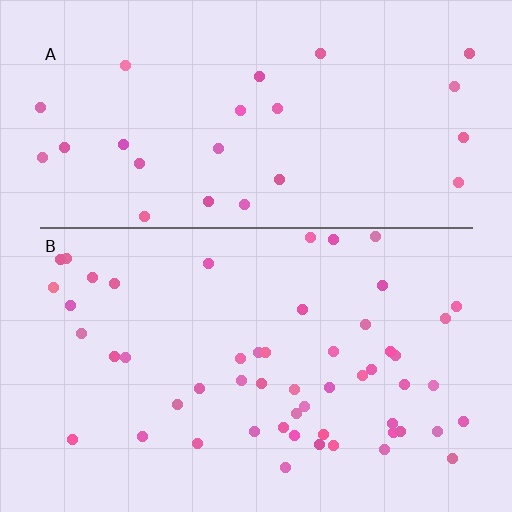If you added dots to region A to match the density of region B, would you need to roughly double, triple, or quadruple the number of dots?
Approximately double.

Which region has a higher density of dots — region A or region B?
B (the bottom).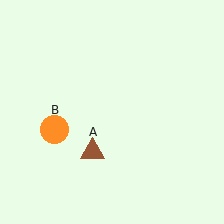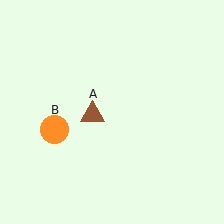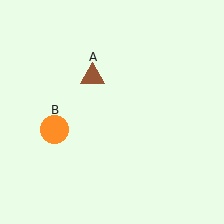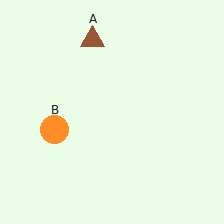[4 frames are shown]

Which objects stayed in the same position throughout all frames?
Orange circle (object B) remained stationary.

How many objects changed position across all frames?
1 object changed position: brown triangle (object A).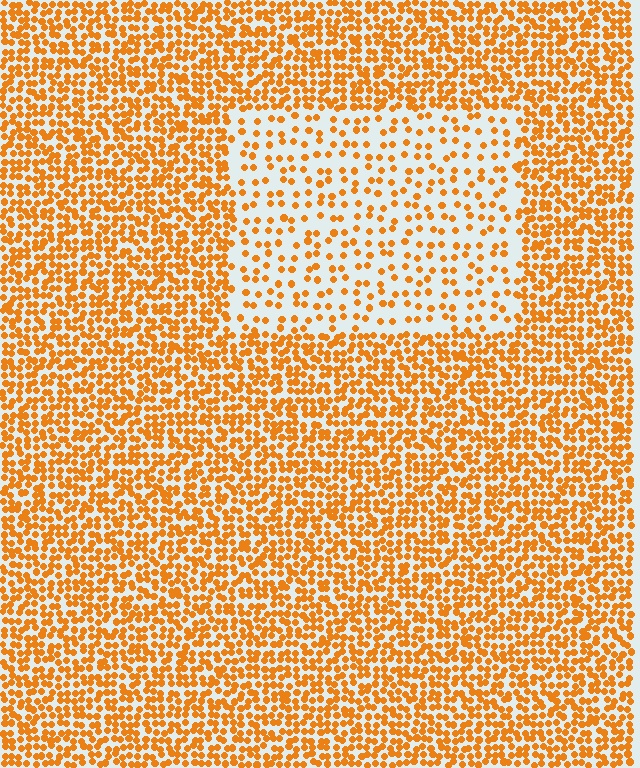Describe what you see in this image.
The image contains small orange elements arranged at two different densities. A rectangle-shaped region is visible where the elements are less densely packed than the surrounding area.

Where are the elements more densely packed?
The elements are more densely packed outside the rectangle boundary.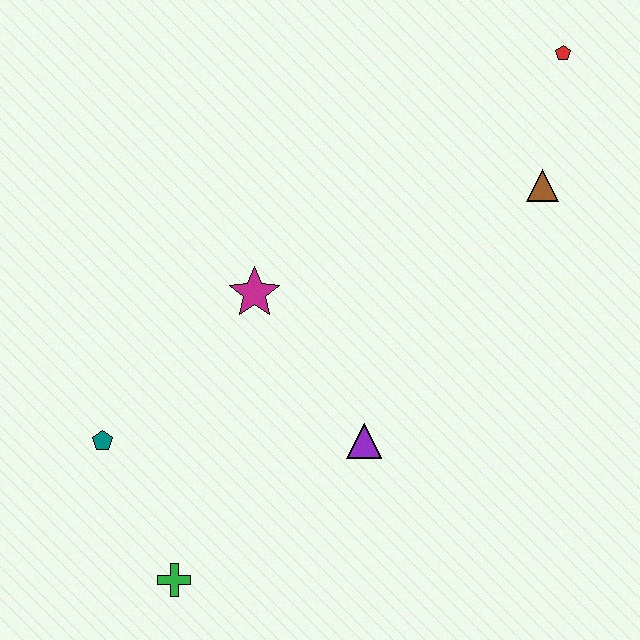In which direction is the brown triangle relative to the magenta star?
The brown triangle is to the right of the magenta star.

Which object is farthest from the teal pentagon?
The red pentagon is farthest from the teal pentagon.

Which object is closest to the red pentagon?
The brown triangle is closest to the red pentagon.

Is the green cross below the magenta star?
Yes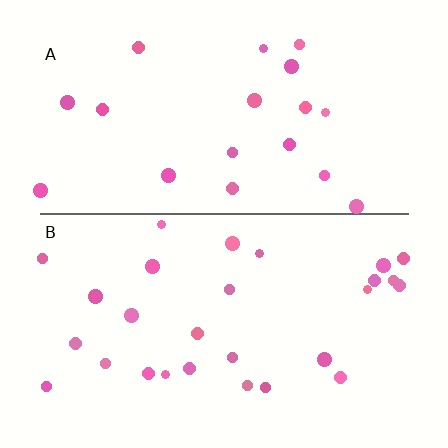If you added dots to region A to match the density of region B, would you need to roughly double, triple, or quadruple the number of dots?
Approximately double.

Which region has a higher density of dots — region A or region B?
B (the bottom).